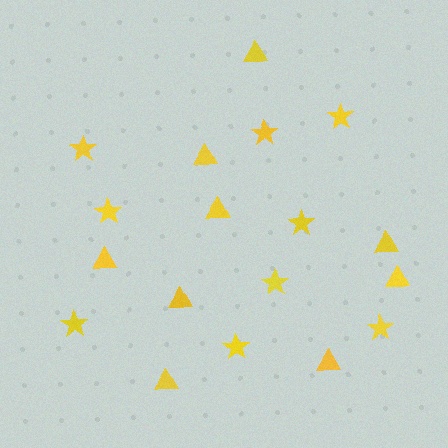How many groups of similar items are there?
There are 2 groups: one group of stars (9) and one group of triangles (9).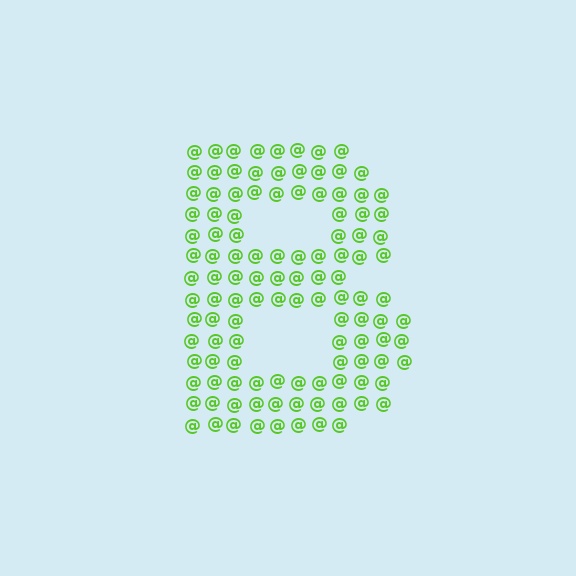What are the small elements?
The small elements are at signs.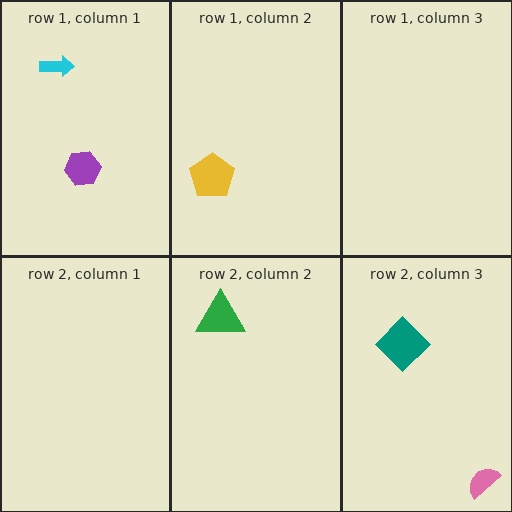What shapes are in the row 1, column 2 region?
The yellow pentagon.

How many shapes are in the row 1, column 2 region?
1.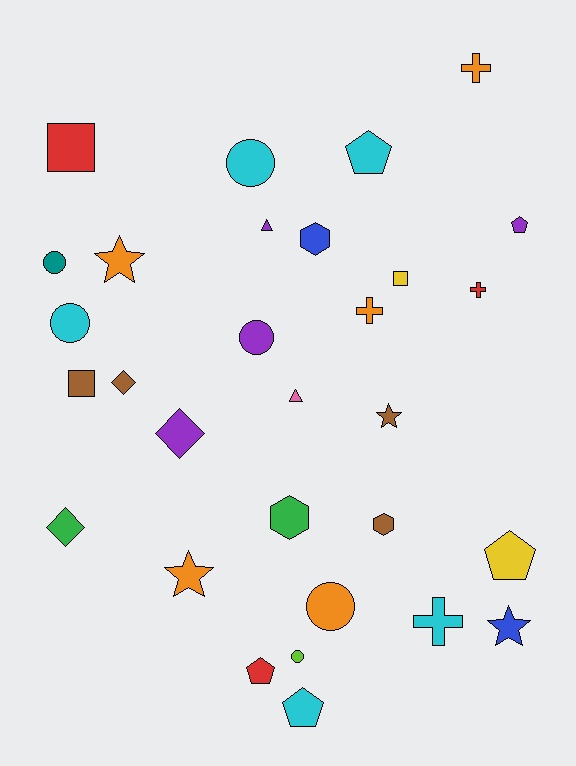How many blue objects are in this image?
There are 2 blue objects.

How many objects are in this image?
There are 30 objects.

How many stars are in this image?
There are 4 stars.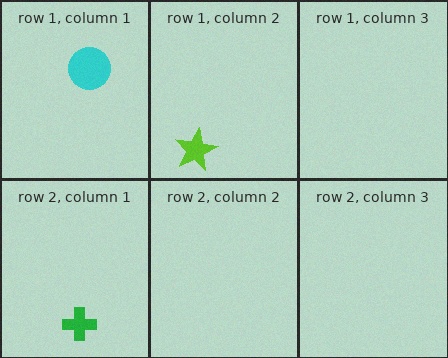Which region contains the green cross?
The row 2, column 1 region.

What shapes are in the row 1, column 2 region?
The lime star.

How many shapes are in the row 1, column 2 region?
1.